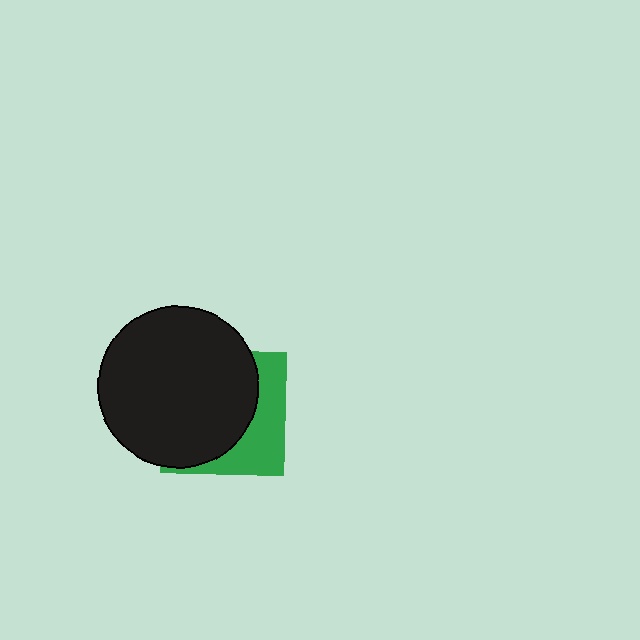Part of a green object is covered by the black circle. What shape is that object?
It is a square.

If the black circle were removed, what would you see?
You would see the complete green square.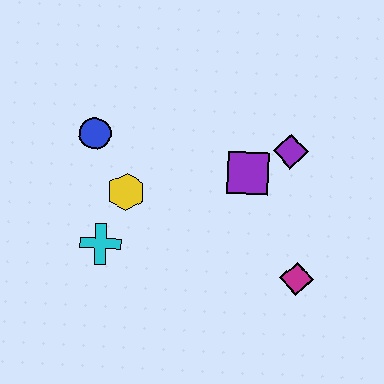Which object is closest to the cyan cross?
The yellow hexagon is closest to the cyan cross.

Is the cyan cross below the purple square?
Yes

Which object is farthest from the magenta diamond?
The blue circle is farthest from the magenta diamond.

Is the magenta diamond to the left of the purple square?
No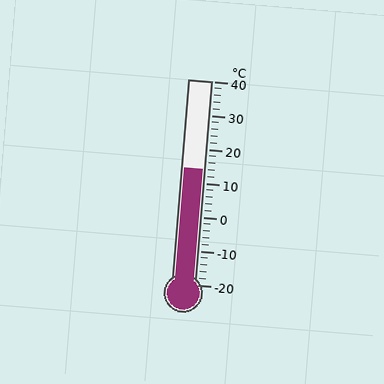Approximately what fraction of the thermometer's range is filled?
The thermometer is filled to approximately 55% of its range.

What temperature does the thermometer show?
The thermometer shows approximately 14°C.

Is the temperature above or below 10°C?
The temperature is above 10°C.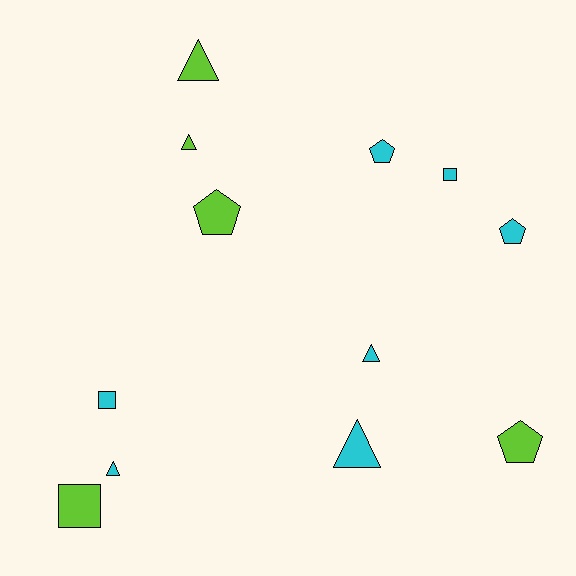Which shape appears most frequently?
Triangle, with 5 objects.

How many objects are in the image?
There are 12 objects.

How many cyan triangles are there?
There are 3 cyan triangles.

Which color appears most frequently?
Cyan, with 7 objects.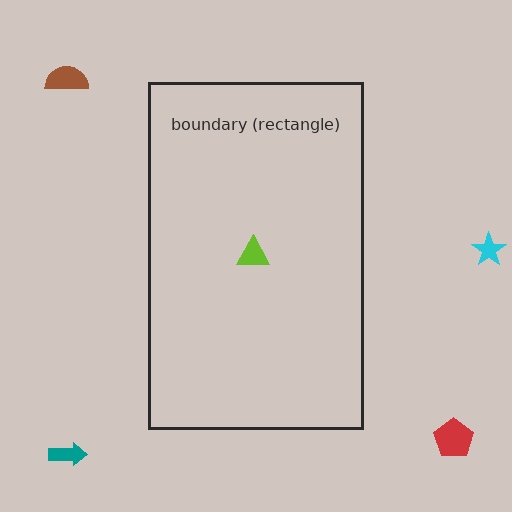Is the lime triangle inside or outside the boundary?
Inside.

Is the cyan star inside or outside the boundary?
Outside.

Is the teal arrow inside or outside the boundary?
Outside.